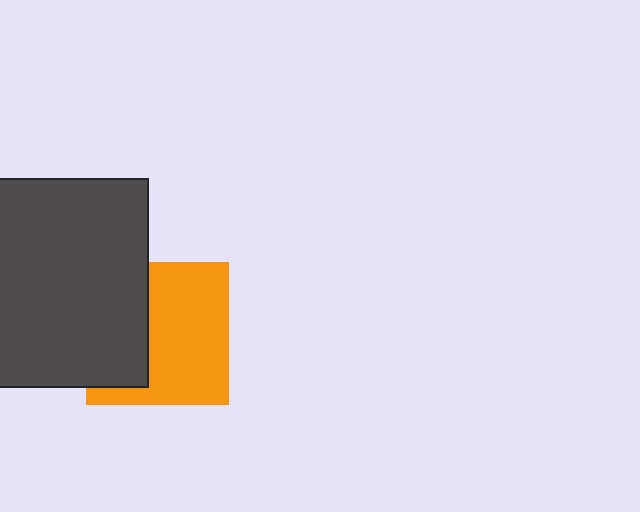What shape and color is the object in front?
The object in front is a dark gray square.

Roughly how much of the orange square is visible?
About half of it is visible (roughly 61%).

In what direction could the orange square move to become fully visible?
The orange square could move right. That would shift it out from behind the dark gray square entirely.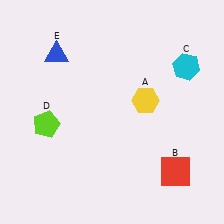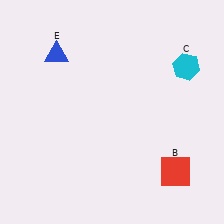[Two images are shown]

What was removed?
The yellow hexagon (A), the lime pentagon (D) were removed in Image 2.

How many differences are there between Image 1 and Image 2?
There are 2 differences between the two images.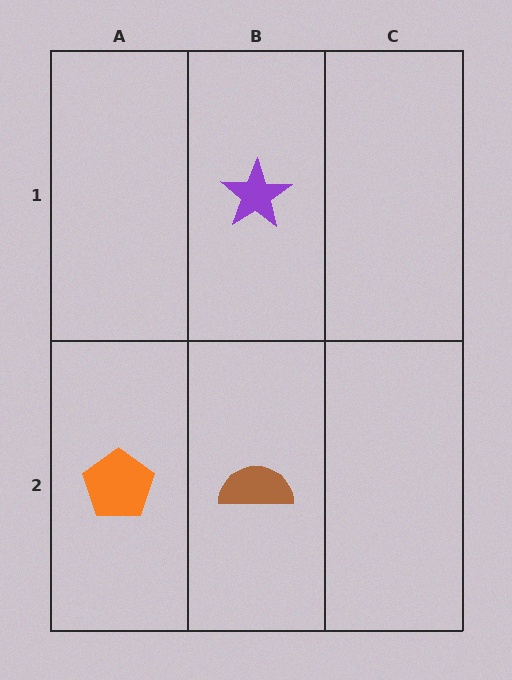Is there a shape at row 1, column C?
No, that cell is empty.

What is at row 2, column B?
A brown semicircle.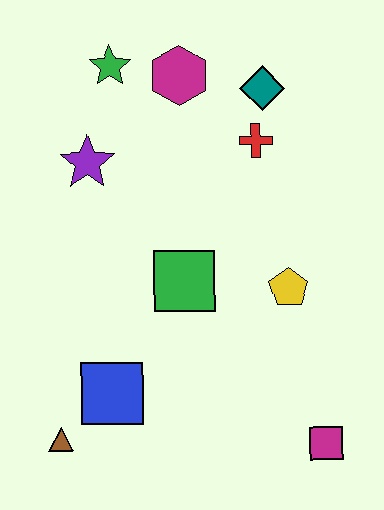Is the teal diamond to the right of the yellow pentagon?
No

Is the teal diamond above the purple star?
Yes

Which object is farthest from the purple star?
The magenta square is farthest from the purple star.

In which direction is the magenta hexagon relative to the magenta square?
The magenta hexagon is above the magenta square.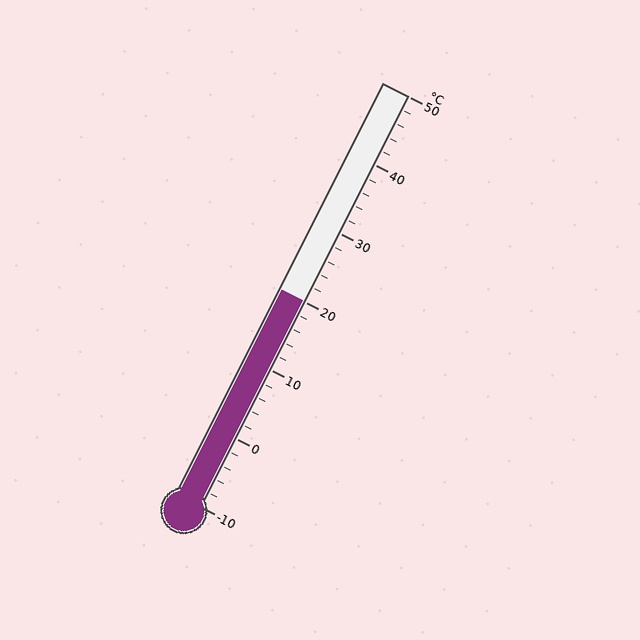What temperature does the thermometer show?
The thermometer shows approximately 20°C.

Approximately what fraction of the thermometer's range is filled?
The thermometer is filled to approximately 50% of its range.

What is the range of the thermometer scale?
The thermometer scale ranges from -10°C to 50°C.